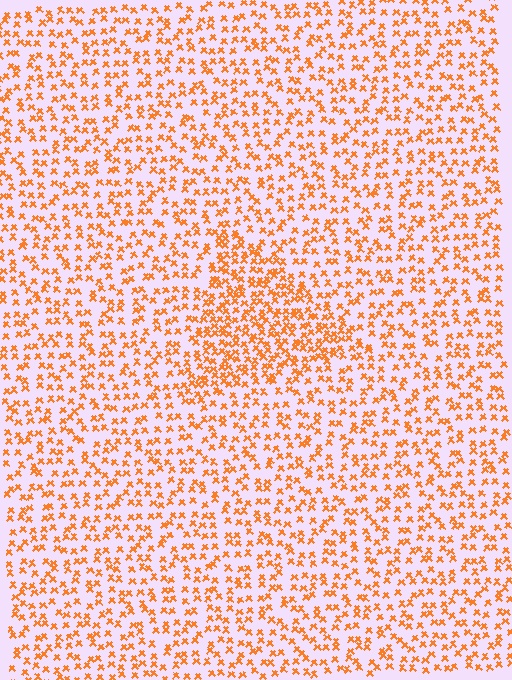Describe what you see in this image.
The image contains small orange elements arranged at two different densities. A triangle-shaped region is visible where the elements are more densely packed than the surrounding area.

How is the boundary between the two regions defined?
The boundary is defined by a change in element density (approximately 1.8x ratio). All elements are the same color, size, and shape.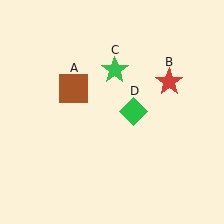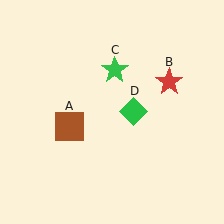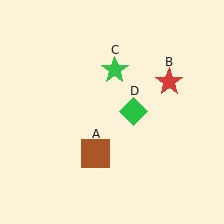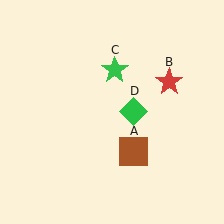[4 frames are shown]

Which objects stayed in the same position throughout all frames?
Red star (object B) and green star (object C) and green diamond (object D) remained stationary.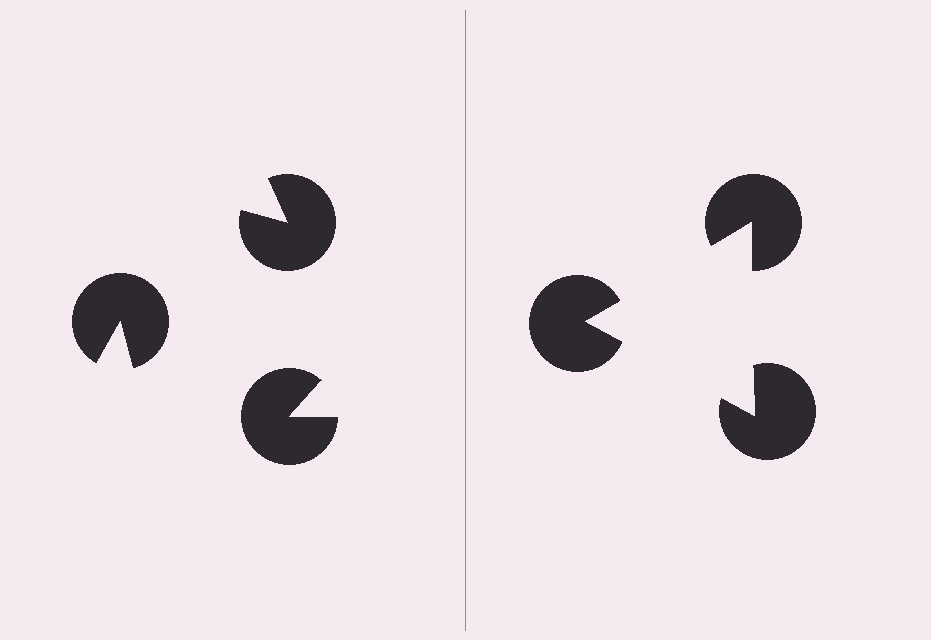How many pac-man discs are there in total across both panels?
6 — 3 on each side.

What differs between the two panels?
The pac-man discs are positioned identically on both sides; only the wedge orientations differ. On the right they align to a triangle; on the left they are misaligned.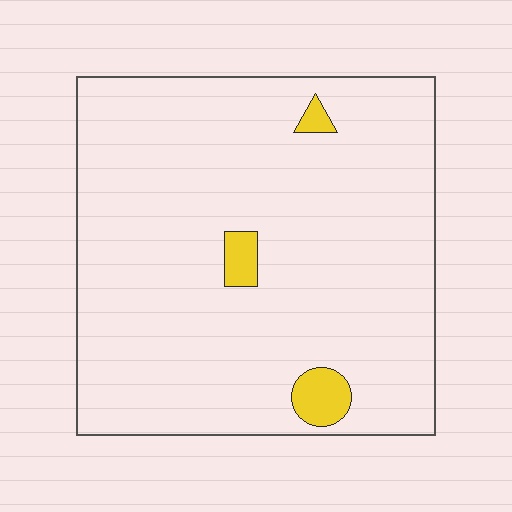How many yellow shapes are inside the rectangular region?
3.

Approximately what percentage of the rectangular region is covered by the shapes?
Approximately 5%.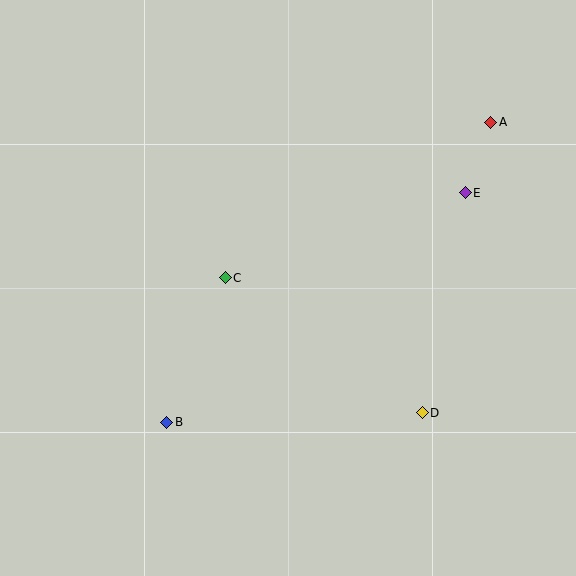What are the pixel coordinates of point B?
Point B is at (167, 422).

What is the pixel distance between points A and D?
The distance between A and D is 299 pixels.